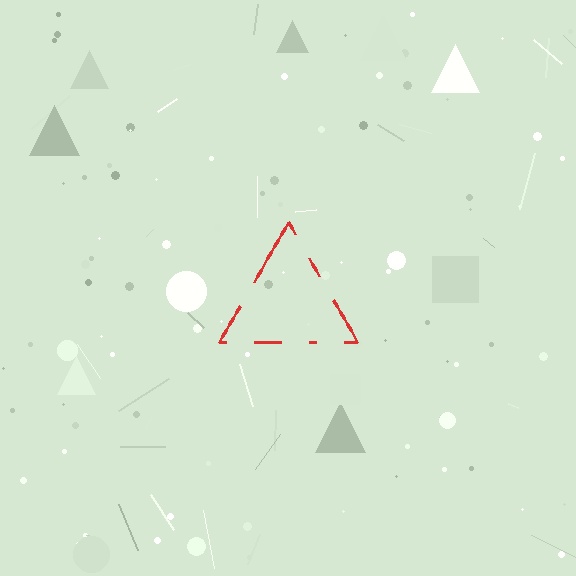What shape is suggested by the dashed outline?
The dashed outline suggests a triangle.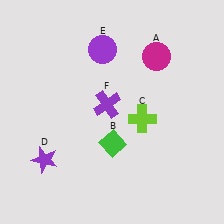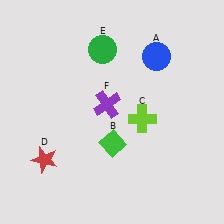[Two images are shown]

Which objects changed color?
A changed from magenta to blue. D changed from purple to red. E changed from purple to green.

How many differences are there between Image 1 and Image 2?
There are 3 differences between the two images.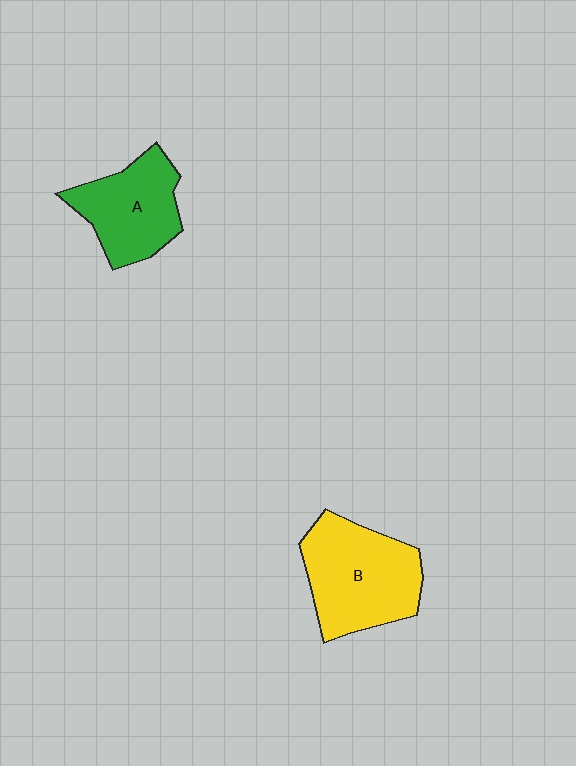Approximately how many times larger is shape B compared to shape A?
Approximately 1.3 times.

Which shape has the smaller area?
Shape A (green).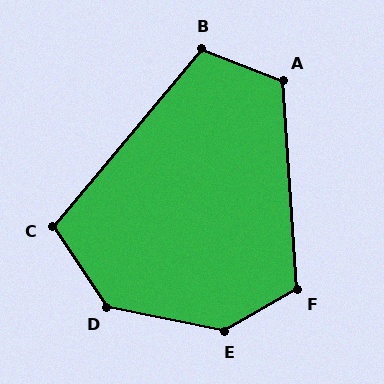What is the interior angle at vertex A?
Approximately 115 degrees (obtuse).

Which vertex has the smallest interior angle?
C, at approximately 106 degrees.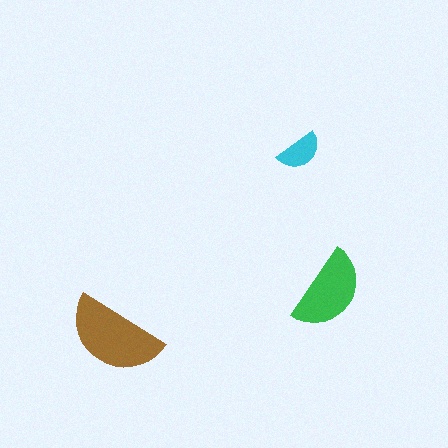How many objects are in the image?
There are 3 objects in the image.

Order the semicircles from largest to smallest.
the brown one, the green one, the cyan one.